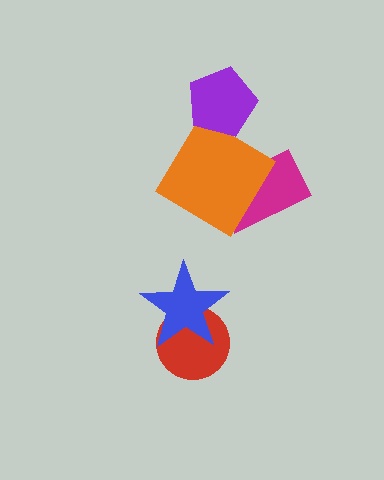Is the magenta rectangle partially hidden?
Yes, it is partially covered by another shape.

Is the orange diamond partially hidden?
No, no other shape covers it.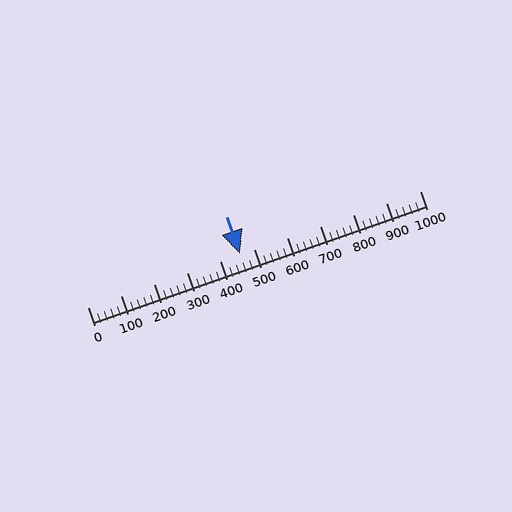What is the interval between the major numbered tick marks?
The major tick marks are spaced 100 units apart.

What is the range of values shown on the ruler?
The ruler shows values from 0 to 1000.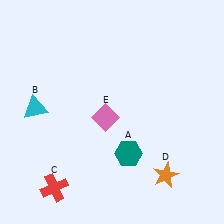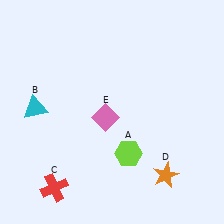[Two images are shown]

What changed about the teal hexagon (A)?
In Image 1, A is teal. In Image 2, it changed to lime.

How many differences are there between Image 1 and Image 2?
There is 1 difference between the two images.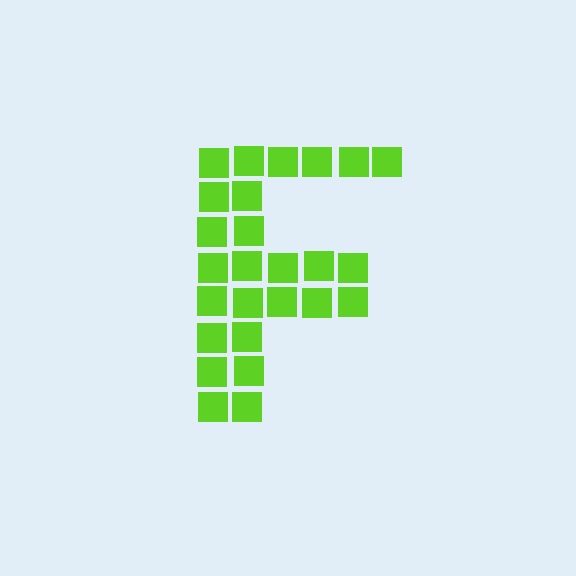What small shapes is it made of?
It is made of small squares.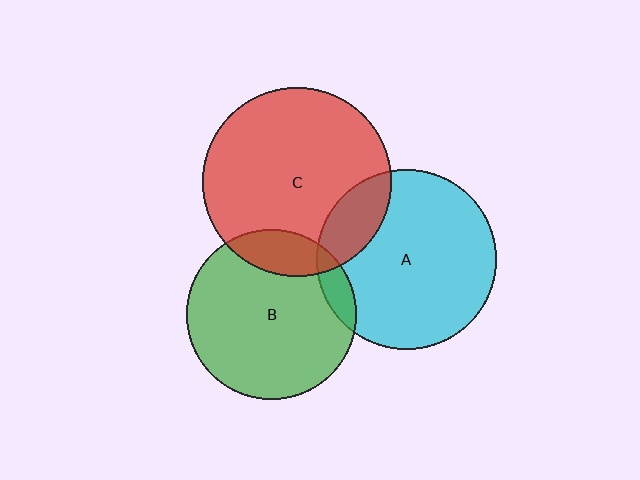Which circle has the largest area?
Circle C (red).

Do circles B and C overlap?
Yes.